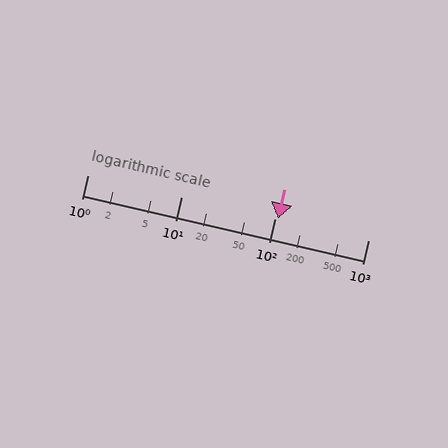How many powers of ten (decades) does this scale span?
The scale spans 3 decades, from 1 to 1000.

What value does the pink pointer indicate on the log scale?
The pointer indicates approximately 110.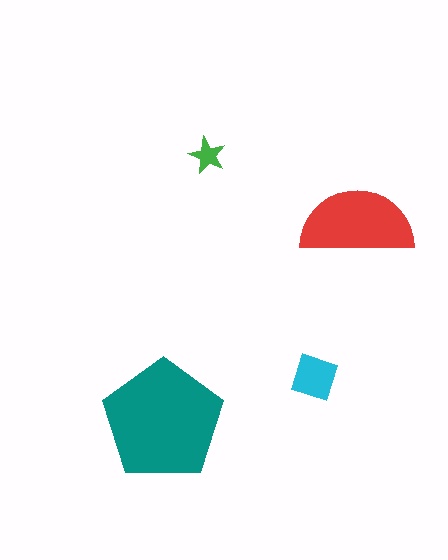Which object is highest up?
The green star is topmost.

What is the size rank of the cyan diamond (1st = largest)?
3rd.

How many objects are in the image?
There are 4 objects in the image.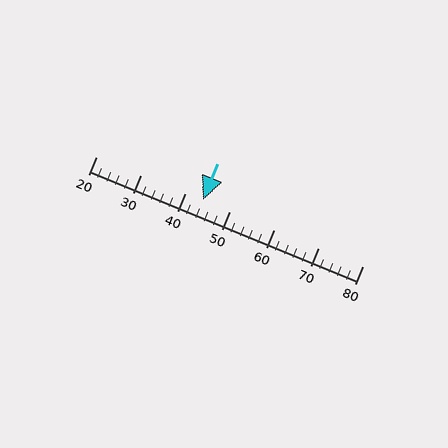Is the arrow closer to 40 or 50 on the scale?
The arrow is closer to 40.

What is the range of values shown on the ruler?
The ruler shows values from 20 to 80.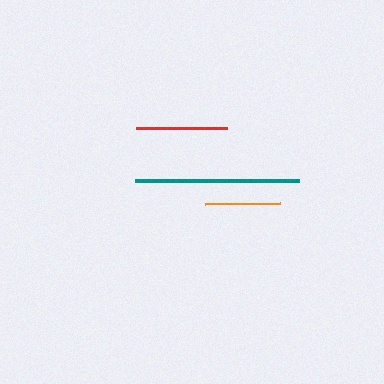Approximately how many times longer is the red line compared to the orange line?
The red line is approximately 1.2 times the length of the orange line.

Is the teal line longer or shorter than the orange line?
The teal line is longer than the orange line.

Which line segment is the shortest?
The orange line is the shortest at approximately 75 pixels.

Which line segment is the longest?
The teal line is the longest at approximately 164 pixels.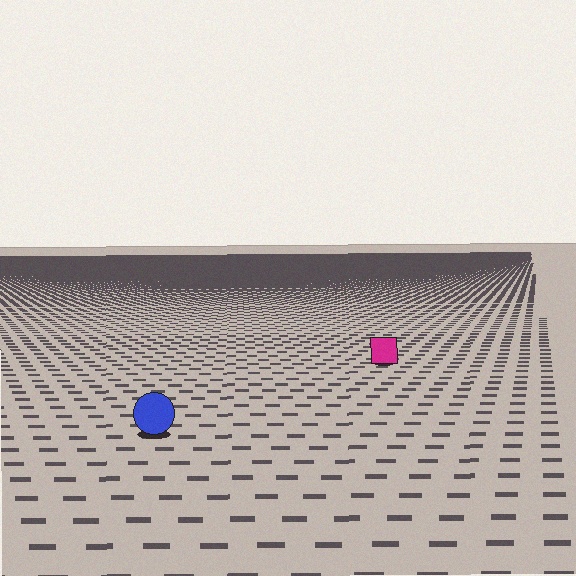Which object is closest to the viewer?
The blue circle is closest. The texture marks near it are larger and more spread out.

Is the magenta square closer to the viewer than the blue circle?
No. The blue circle is closer — you can tell from the texture gradient: the ground texture is coarser near it.